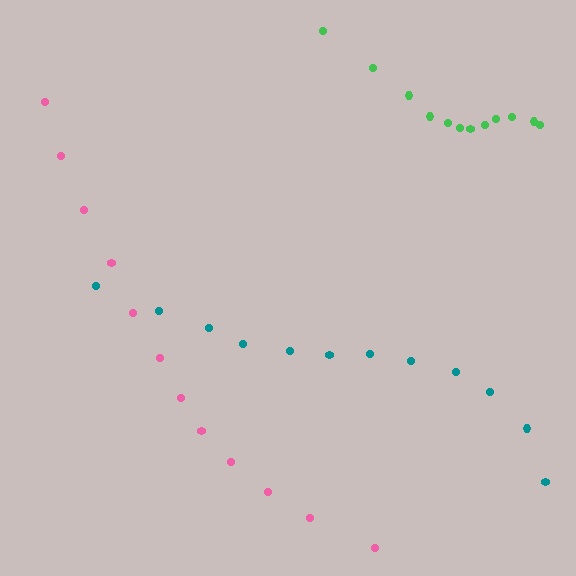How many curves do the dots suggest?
There are 3 distinct paths.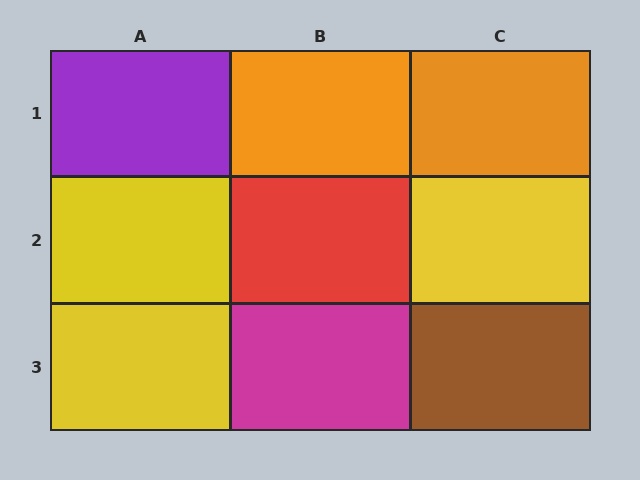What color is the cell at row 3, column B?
Magenta.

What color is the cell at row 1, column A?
Purple.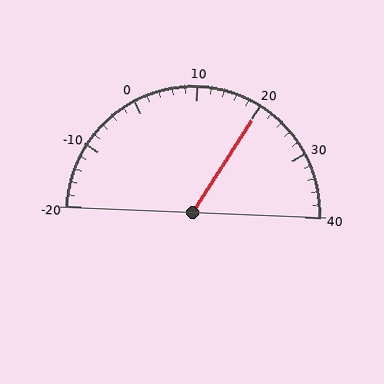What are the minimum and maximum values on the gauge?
The gauge ranges from -20 to 40.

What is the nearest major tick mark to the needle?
The nearest major tick mark is 20.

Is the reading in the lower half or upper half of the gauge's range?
The reading is in the upper half of the range (-20 to 40).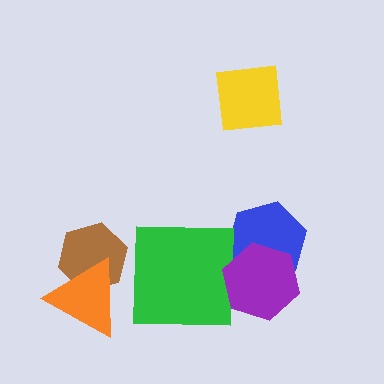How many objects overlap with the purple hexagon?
2 objects overlap with the purple hexagon.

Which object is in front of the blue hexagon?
The purple hexagon is in front of the blue hexagon.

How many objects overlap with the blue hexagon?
1 object overlaps with the blue hexagon.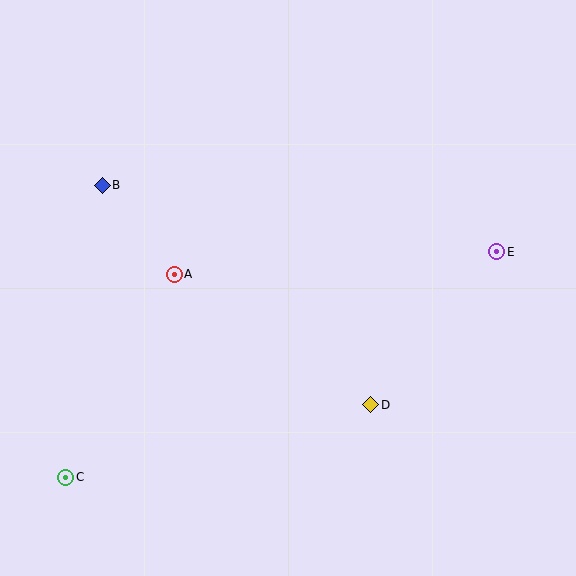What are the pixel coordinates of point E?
Point E is at (497, 252).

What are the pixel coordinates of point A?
Point A is at (174, 274).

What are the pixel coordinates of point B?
Point B is at (102, 185).